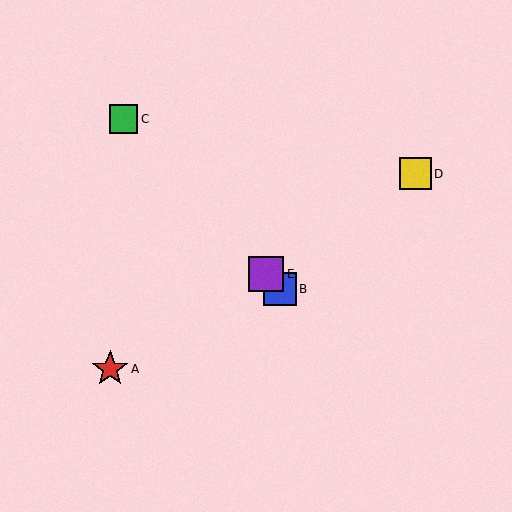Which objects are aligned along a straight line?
Objects B, C, E are aligned along a straight line.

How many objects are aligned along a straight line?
3 objects (B, C, E) are aligned along a straight line.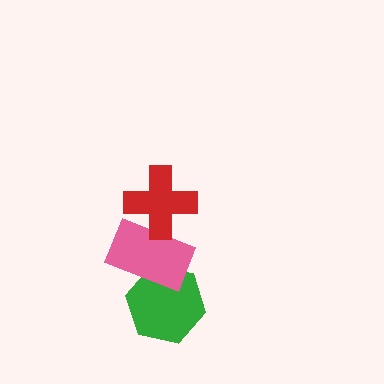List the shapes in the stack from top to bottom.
From top to bottom: the red cross, the pink rectangle, the green hexagon.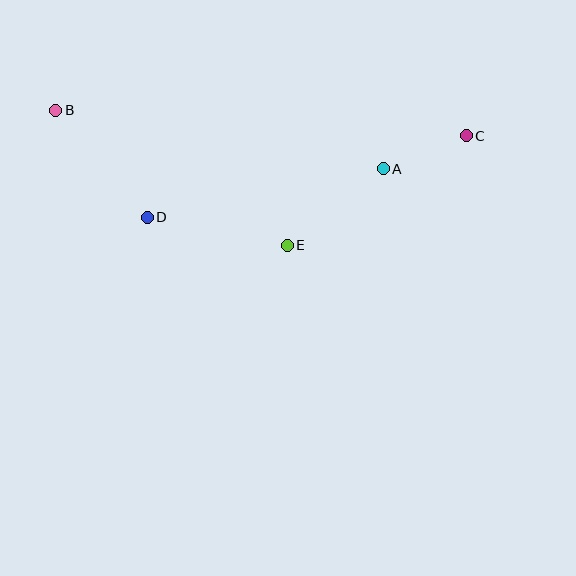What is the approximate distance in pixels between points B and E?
The distance between B and E is approximately 268 pixels.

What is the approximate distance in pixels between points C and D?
The distance between C and D is approximately 329 pixels.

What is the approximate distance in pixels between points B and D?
The distance between B and D is approximately 141 pixels.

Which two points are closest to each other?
Points A and C are closest to each other.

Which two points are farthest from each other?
Points B and C are farthest from each other.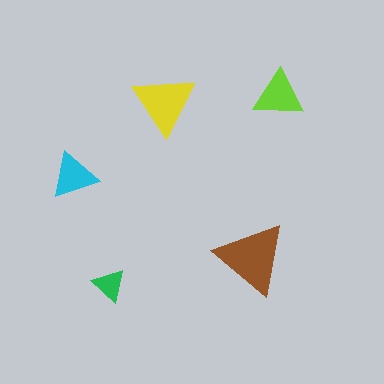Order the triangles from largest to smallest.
the brown one, the yellow one, the lime one, the cyan one, the green one.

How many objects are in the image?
There are 5 objects in the image.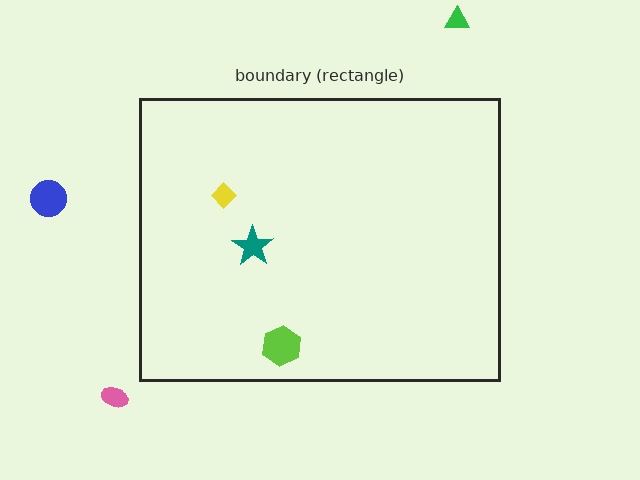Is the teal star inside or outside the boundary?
Inside.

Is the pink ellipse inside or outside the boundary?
Outside.